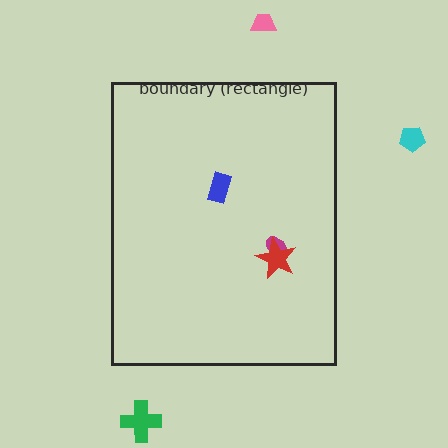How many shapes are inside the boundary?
3 inside, 3 outside.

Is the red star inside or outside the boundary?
Inside.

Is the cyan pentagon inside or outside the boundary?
Outside.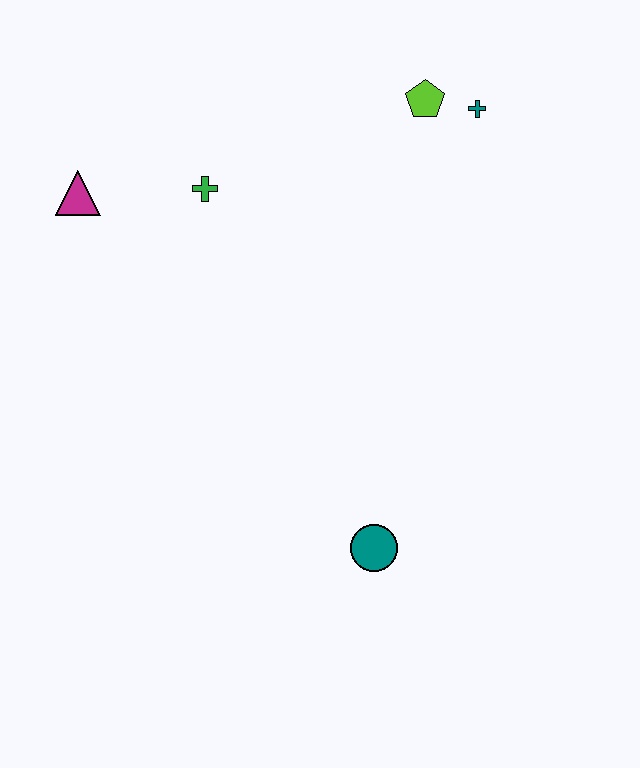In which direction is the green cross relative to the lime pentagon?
The green cross is to the left of the lime pentagon.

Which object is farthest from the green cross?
The teal circle is farthest from the green cross.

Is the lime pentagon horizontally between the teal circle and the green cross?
No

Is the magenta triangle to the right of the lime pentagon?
No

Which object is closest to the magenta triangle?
The green cross is closest to the magenta triangle.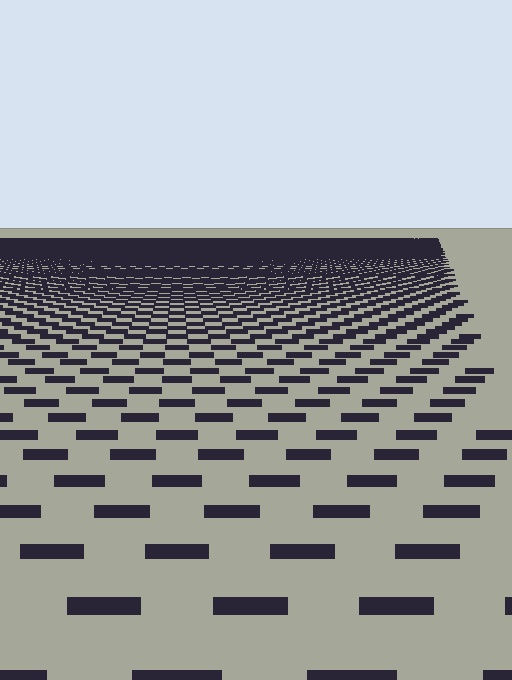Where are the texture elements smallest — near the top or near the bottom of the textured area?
Near the top.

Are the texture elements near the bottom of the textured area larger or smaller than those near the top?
Larger. Near the bottom, elements are closer to the viewer and appear at a bigger on-screen size.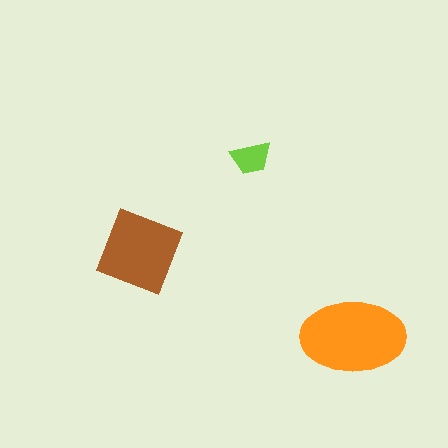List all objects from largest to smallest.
The orange ellipse, the brown diamond, the lime trapezoid.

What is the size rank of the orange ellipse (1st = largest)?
1st.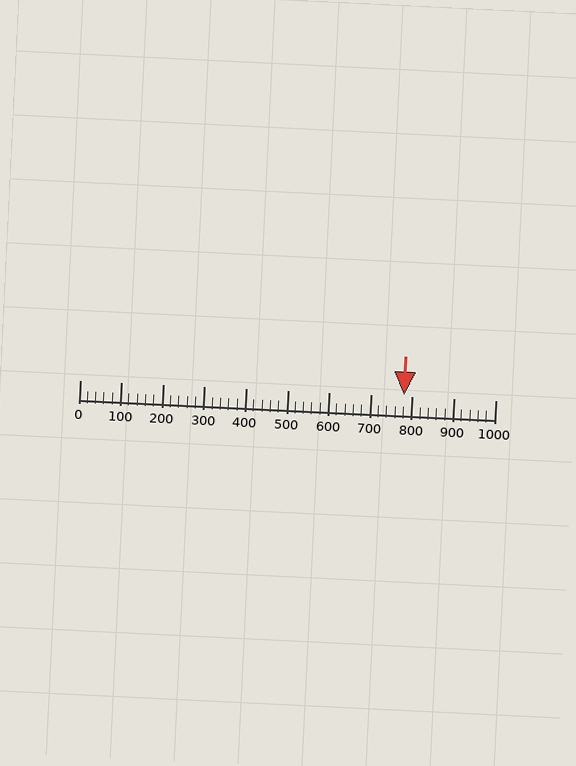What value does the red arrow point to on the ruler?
The red arrow points to approximately 780.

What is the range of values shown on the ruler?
The ruler shows values from 0 to 1000.